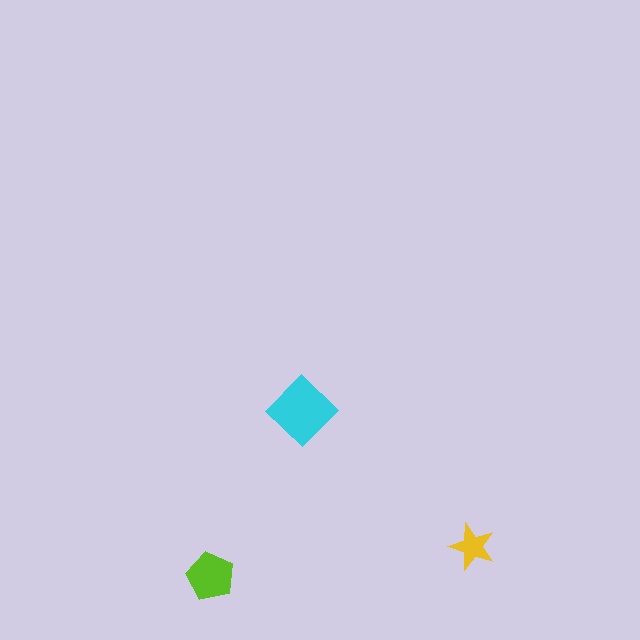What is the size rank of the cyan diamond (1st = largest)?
1st.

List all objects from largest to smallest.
The cyan diamond, the lime pentagon, the yellow star.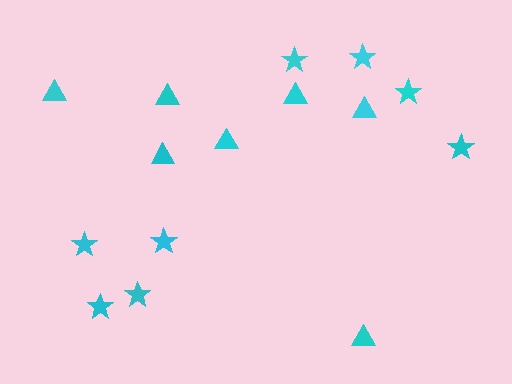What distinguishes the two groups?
There are 2 groups: one group of triangles (7) and one group of stars (8).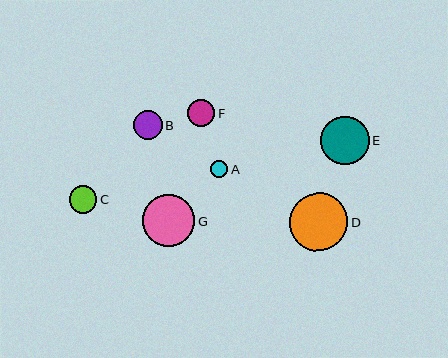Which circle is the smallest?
Circle A is the smallest with a size of approximately 17 pixels.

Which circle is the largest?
Circle D is the largest with a size of approximately 58 pixels.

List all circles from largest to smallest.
From largest to smallest: D, G, E, B, C, F, A.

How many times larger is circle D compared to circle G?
Circle D is approximately 1.1 times the size of circle G.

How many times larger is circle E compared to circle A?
Circle E is approximately 2.8 times the size of circle A.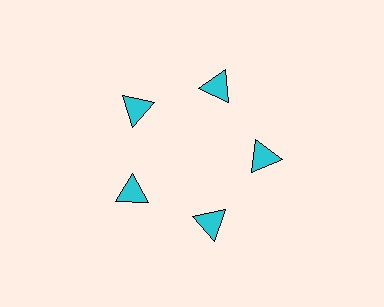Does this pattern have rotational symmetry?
Yes, this pattern has 5-fold rotational symmetry. It looks the same after rotating 72 degrees around the center.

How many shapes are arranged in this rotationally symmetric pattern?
There are 5 shapes, arranged in 5 groups of 1.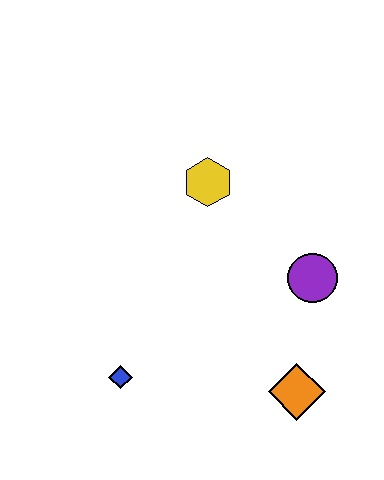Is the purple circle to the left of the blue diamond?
No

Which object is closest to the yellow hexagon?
The purple circle is closest to the yellow hexagon.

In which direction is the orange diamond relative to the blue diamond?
The orange diamond is to the right of the blue diamond.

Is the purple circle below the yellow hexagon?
Yes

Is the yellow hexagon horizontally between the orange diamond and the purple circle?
No